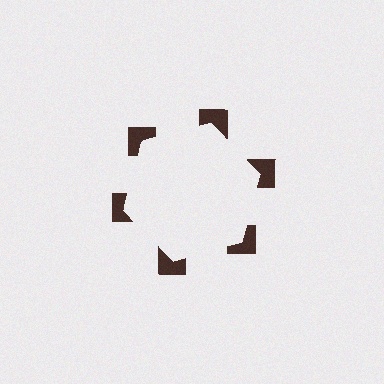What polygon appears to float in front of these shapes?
An illusory hexagon — its edges are inferred from the aligned wedge cuts in the notched squares, not physically drawn.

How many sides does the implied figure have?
6 sides.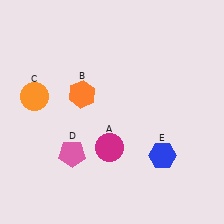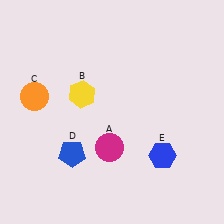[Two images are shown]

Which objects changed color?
B changed from orange to yellow. D changed from pink to blue.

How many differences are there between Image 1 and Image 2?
There are 2 differences between the two images.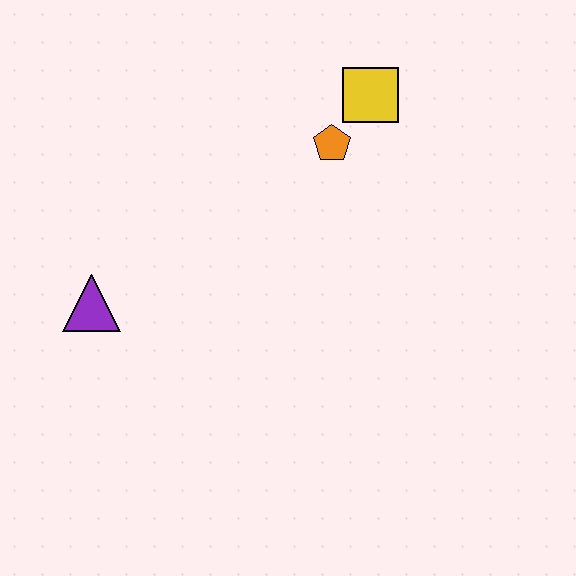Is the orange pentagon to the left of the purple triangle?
No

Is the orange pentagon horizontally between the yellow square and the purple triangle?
Yes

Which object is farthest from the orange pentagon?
The purple triangle is farthest from the orange pentagon.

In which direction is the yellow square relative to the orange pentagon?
The yellow square is above the orange pentagon.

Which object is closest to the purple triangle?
The orange pentagon is closest to the purple triangle.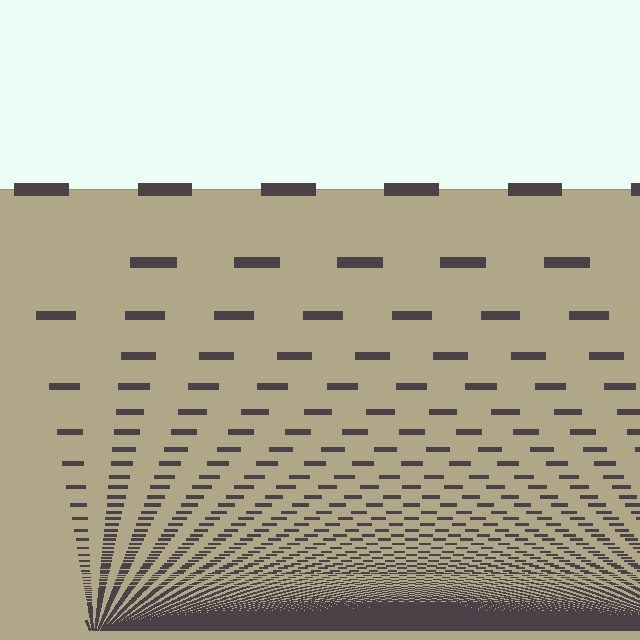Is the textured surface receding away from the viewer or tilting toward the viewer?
The surface appears to tilt toward the viewer. Texture elements get larger and sparser toward the top.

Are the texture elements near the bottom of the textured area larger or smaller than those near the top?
Smaller. The gradient is inverted — elements near the bottom are smaller and denser.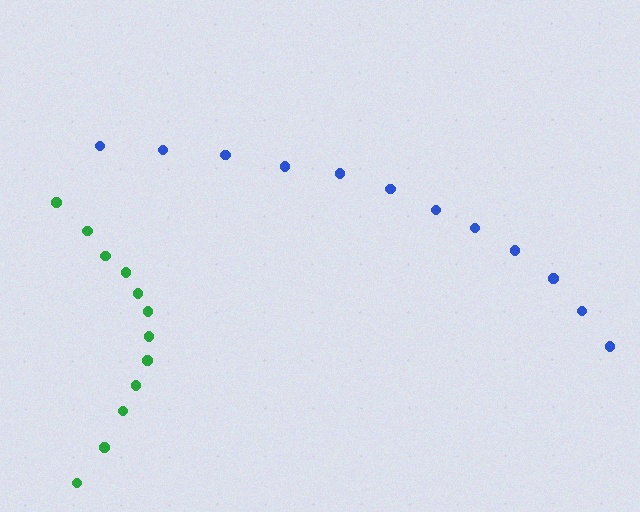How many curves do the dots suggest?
There are 2 distinct paths.